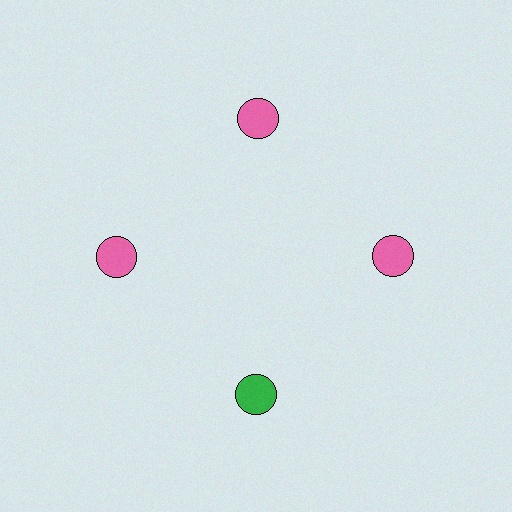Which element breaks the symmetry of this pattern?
The green circle at roughly the 6 o'clock position breaks the symmetry. All other shapes are pink circles.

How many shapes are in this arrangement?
There are 4 shapes arranged in a ring pattern.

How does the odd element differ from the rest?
It has a different color: green instead of pink.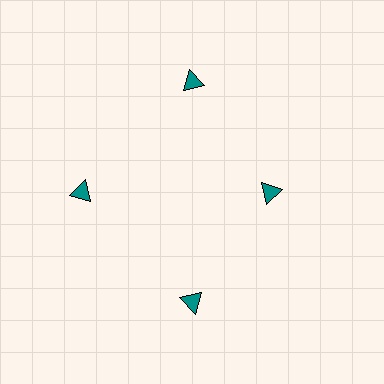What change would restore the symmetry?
The symmetry would be restored by moving it outward, back onto the ring so that all 4 triangles sit at equal angles and equal distance from the center.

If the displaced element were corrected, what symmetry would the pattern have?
It would have 4-fold rotational symmetry — the pattern would map onto itself every 90 degrees.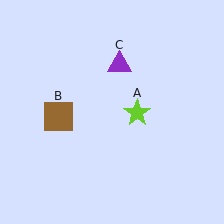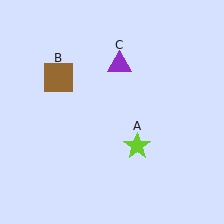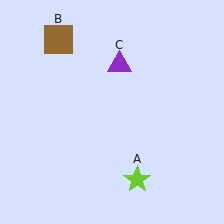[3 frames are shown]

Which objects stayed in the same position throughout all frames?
Purple triangle (object C) remained stationary.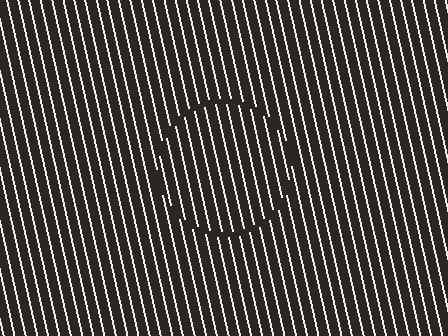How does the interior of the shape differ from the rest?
The interior of the shape contains the same grating, shifted by half a period — the contour is defined by the phase discontinuity where line-ends from the inner and outer gratings abut.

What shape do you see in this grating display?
An illusory circle. The interior of the shape contains the same grating, shifted by half a period — the contour is defined by the phase discontinuity where line-ends from the inner and outer gratings abut.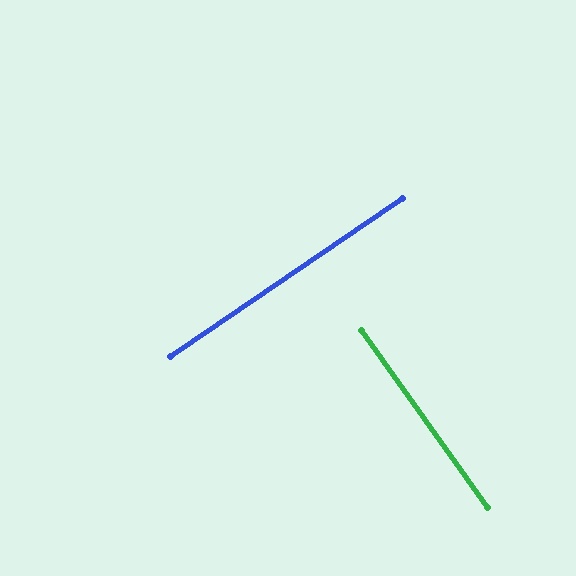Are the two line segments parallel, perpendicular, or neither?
Perpendicular — they meet at approximately 89°.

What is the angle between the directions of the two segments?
Approximately 89 degrees.